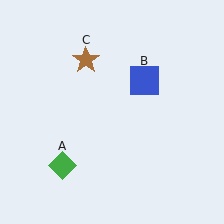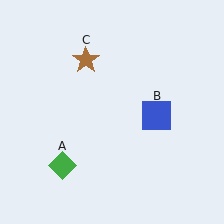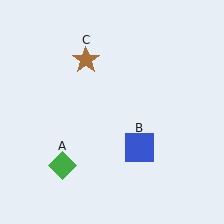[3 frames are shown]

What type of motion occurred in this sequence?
The blue square (object B) rotated clockwise around the center of the scene.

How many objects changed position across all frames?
1 object changed position: blue square (object B).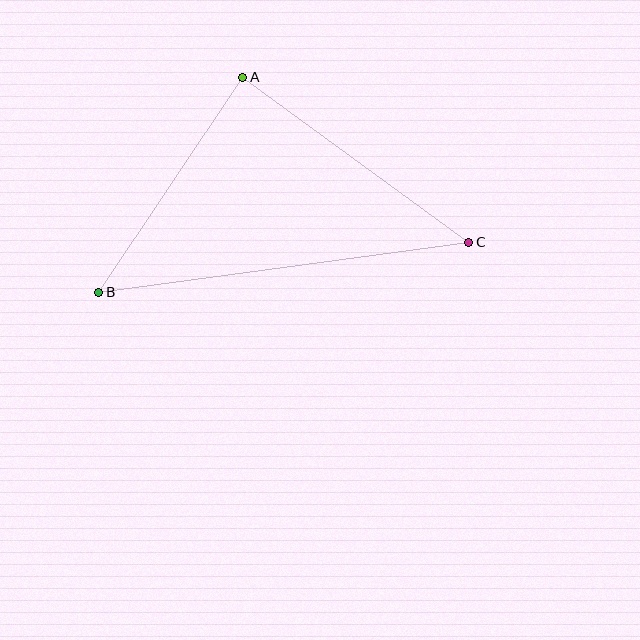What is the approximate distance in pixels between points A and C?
The distance between A and C is approximately 280 pixels.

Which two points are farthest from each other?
Points B and C are farthest from each other.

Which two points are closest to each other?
Points A and B are closest to each other.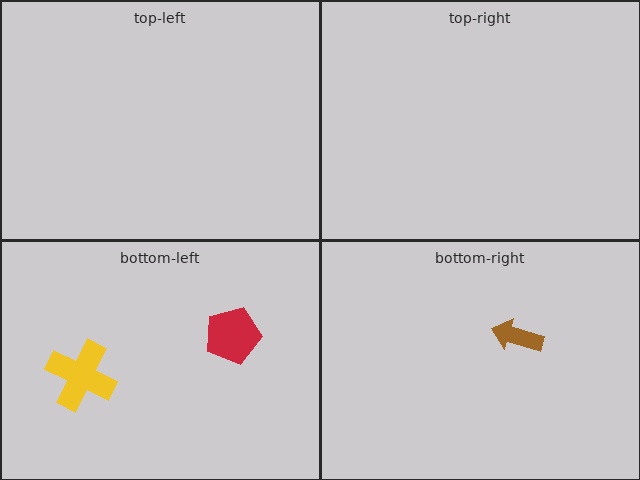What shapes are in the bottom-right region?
The brown arrow.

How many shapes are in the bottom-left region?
2.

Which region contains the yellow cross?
The bottom-left region.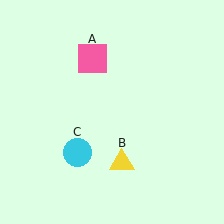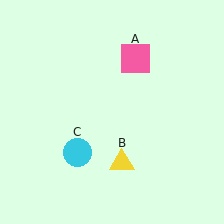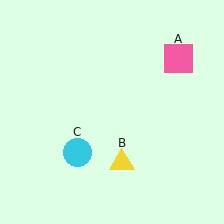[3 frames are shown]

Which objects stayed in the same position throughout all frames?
Yellow triangle (object B) and cyan circle (object C) remained stationary.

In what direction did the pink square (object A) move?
The pink square (object A) moved right.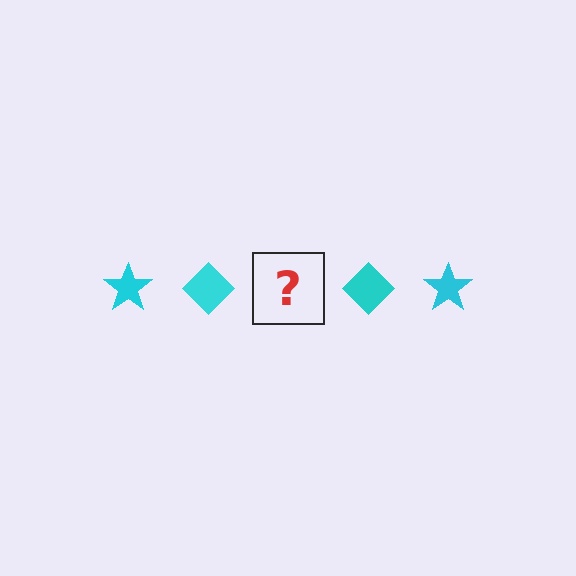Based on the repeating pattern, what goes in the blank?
The blank should be a cyan star.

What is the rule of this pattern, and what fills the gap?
The rule is that the pattern cycles through star, diamond shapes in cyan. The gap should be filled with a cyan star.